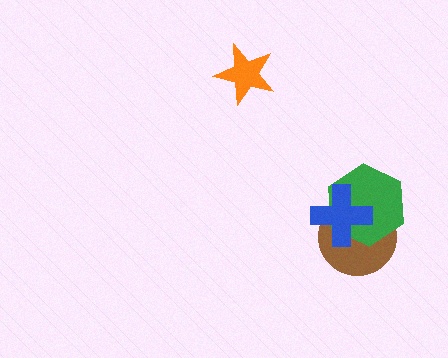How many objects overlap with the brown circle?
2 objects overlap with the brown circle.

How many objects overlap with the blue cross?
2 objects overlap with the blue cross.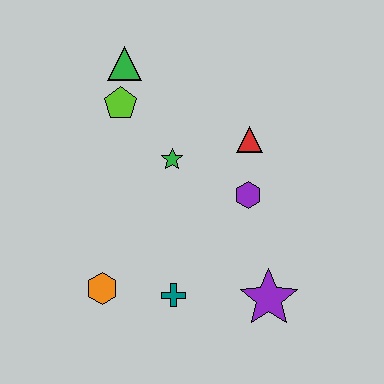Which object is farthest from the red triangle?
The orange hexagon is farthest from the red triangle.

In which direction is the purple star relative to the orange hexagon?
The purple star is to the right of the orange hexagon.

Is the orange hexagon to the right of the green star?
No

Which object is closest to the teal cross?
The orange hexagon is closest to the teal cross.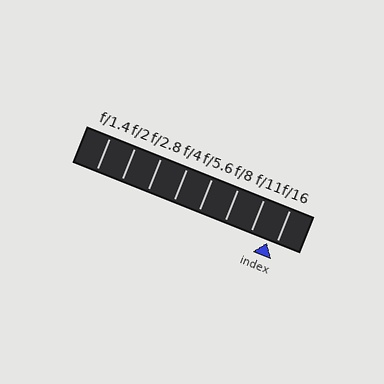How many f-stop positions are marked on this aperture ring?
There are 8 f-stop positions marked.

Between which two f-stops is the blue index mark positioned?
The index mark is between f/11 and f/16.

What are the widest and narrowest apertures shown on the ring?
The widest aperture shown is f/1.4 and the narrowest is f/16.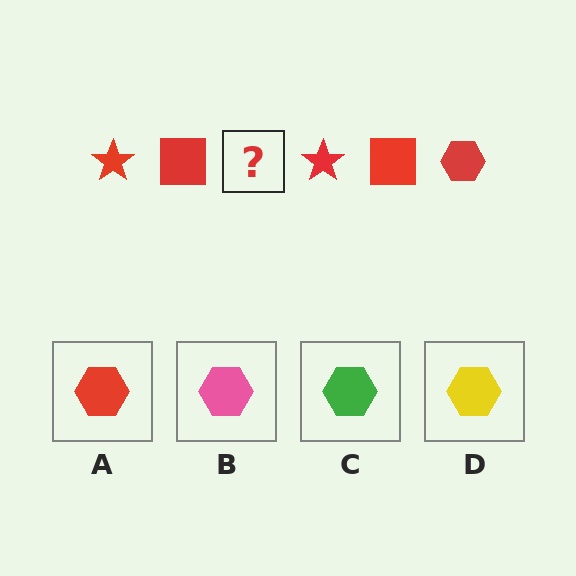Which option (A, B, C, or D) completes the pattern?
A.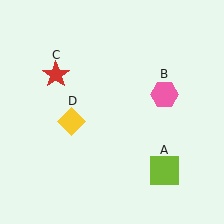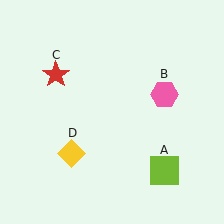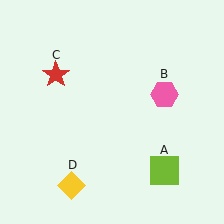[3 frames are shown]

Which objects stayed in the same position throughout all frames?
Lime square (object A) and pink hexagon (object B) and red star (object C) remained stationary.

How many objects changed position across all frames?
1 object changed position: yellow diamond (object D).